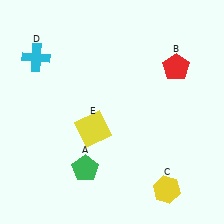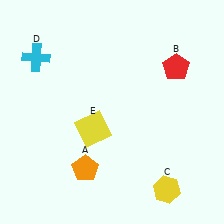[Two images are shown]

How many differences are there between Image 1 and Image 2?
There is 1 difference between the two images.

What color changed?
The pentagon (A) changed from green in Image 1 to orange in Image 2.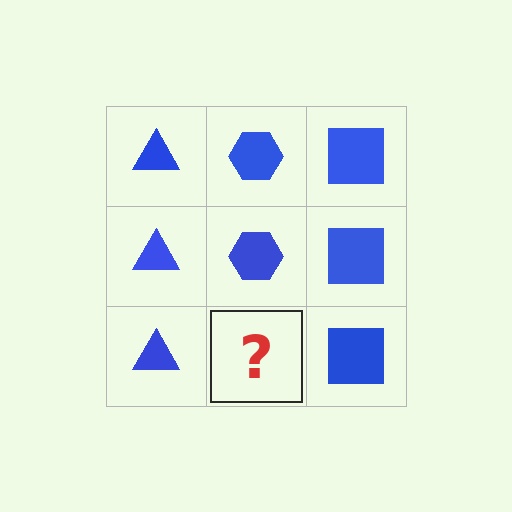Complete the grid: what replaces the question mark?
The question mark should be replaced with a blue hexagon.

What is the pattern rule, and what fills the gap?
The rule is that each column has a consistent shape. The gap should be filled with a blue hexagon.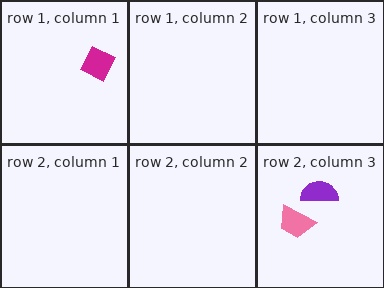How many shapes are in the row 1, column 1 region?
1.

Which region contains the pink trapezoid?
The row 2, column 3 region.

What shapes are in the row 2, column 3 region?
The pink trapezoid, the purple semicircle.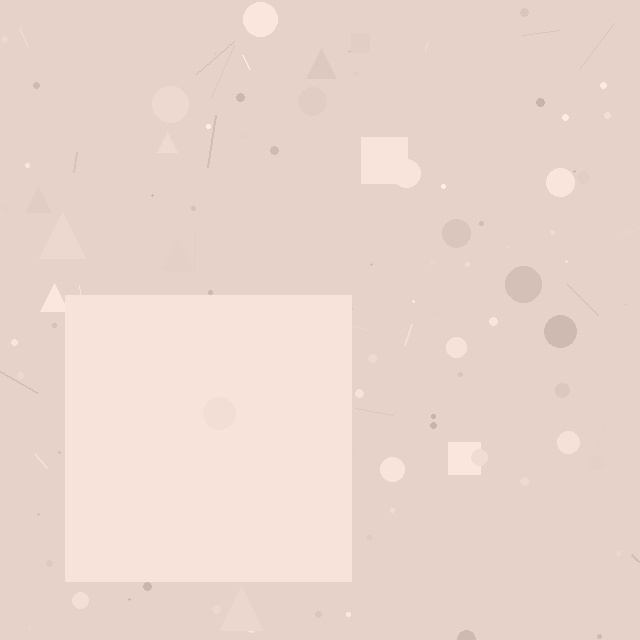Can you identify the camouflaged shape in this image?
The camouflaged shape is a square.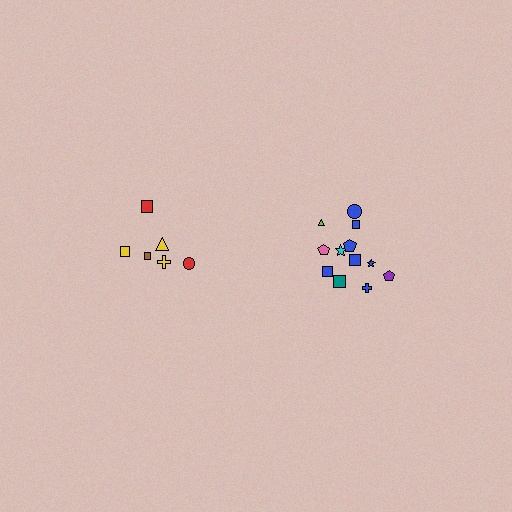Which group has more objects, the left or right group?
The right group.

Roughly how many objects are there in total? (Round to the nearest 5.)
Roughly 20 objects in total.